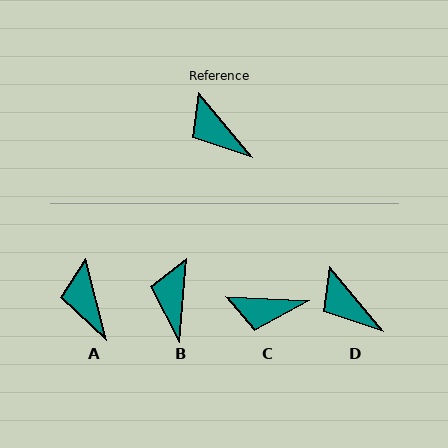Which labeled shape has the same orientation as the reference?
D.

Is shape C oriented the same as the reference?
No, it is off by about 48 degrees.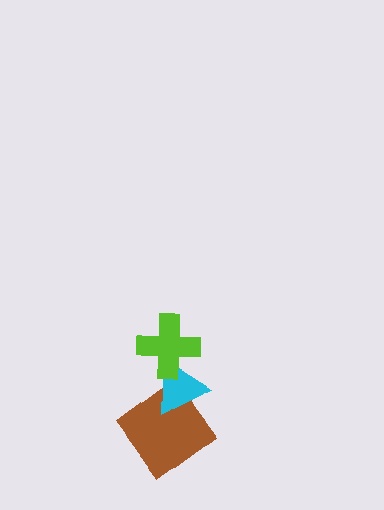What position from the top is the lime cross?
The lime cross is 1st from the top.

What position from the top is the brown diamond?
The brown diamond is 3rd from the top.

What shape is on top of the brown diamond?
The cyan triangle is on top of the brown diamond.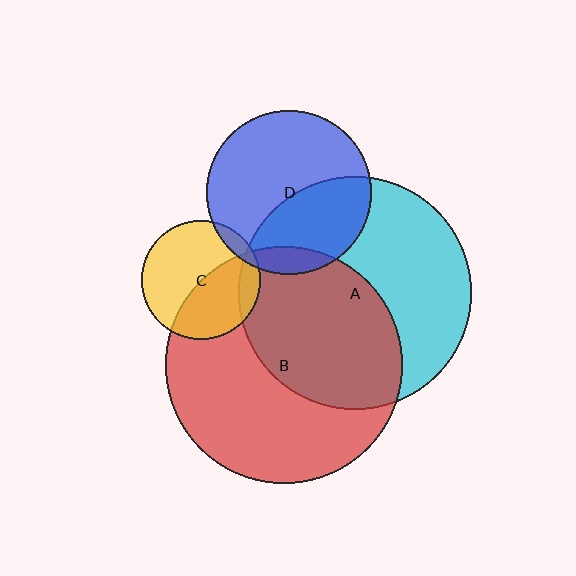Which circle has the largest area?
Circle B (red).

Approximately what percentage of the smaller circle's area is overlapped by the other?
Approximately 10%.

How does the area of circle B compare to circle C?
Approximately 4.0 times.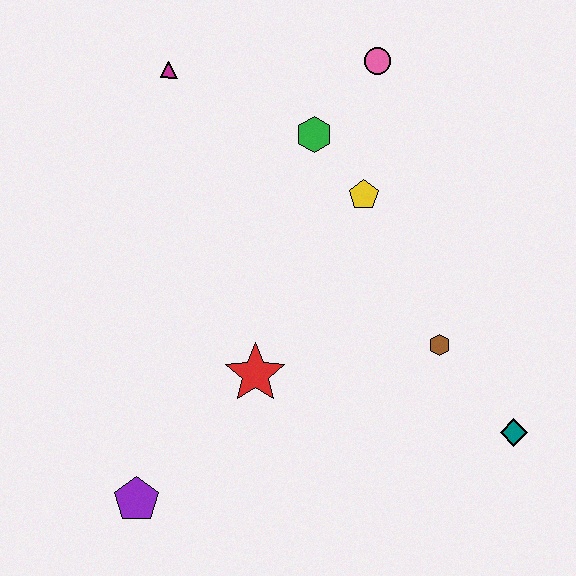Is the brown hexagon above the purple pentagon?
Yes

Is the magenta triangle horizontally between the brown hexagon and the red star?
No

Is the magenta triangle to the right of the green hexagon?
No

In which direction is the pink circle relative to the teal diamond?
The pink circle is above the teal diamond.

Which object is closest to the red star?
The purple pentagon is closest to the red star.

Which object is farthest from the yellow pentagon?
The purple pentagon is farthest from the yellow pentagon.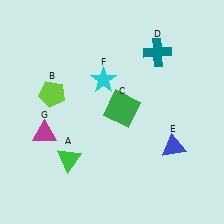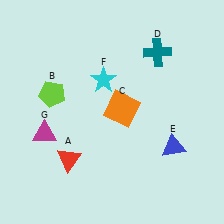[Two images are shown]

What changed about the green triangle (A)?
In Image 1, A is green. In Image 2, it changed to red.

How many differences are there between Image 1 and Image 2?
There are 2 differences between the two images.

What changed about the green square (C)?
In Image 1, C is green. In Image 2, it changed to orange.